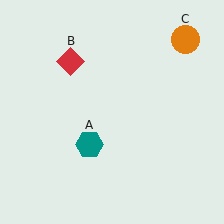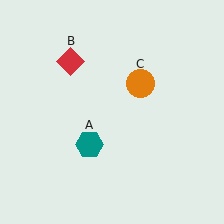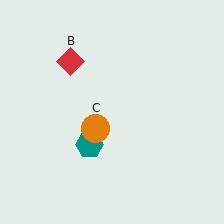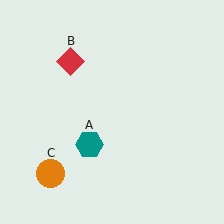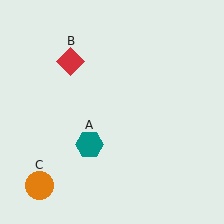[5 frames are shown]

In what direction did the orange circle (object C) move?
The orange circle (object C) moved down and to the left.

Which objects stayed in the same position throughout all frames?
Teal hexagon (object A) and red diamond (object B) remained stationary.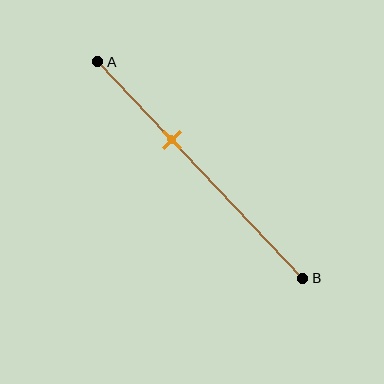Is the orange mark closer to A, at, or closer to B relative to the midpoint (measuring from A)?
The orange mark is closer to point A than the midpoint of segment AB.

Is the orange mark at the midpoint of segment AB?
No, the mark is at about 35% from A, not at the 50% midpoint.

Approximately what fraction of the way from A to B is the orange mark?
The orange mark is approximately 35% of the way from A to B.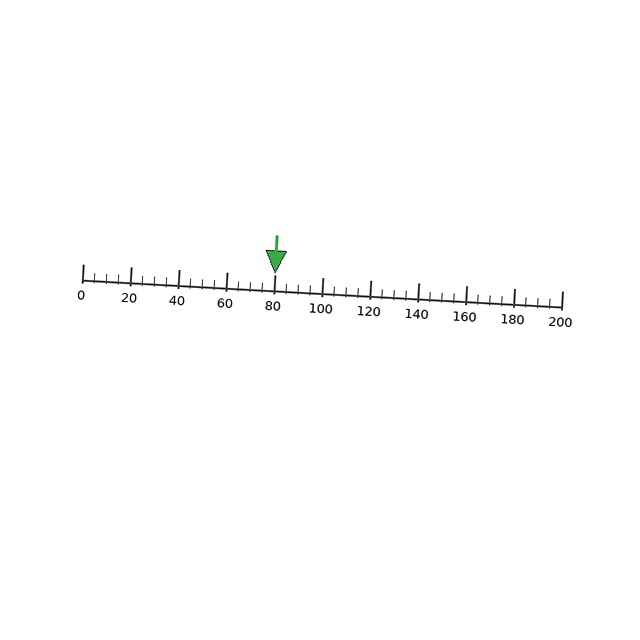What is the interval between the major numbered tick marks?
The major tick marks are spaced 20 units apart.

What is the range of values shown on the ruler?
The ruler shows values from 0 to 200.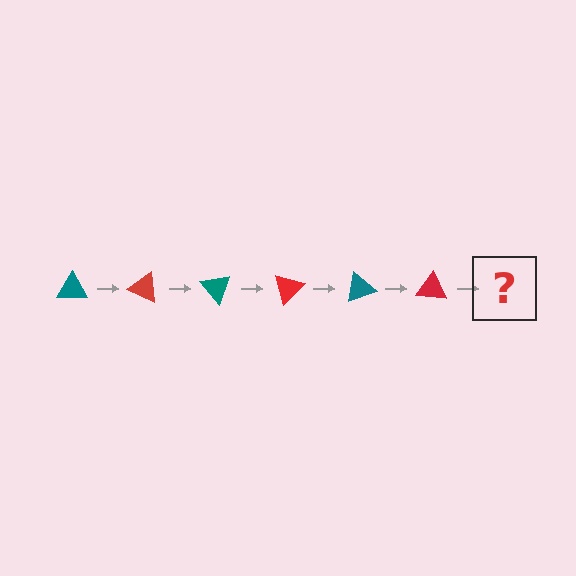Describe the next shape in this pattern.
It should be a teal triangle, rotated 150 degrees from the start.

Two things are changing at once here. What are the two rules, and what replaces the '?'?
The two rules are that it rotates 25 degrees each step and the color cycles through teal and red. The '?' should be a teal triangle, rotated 150 degrees from the start.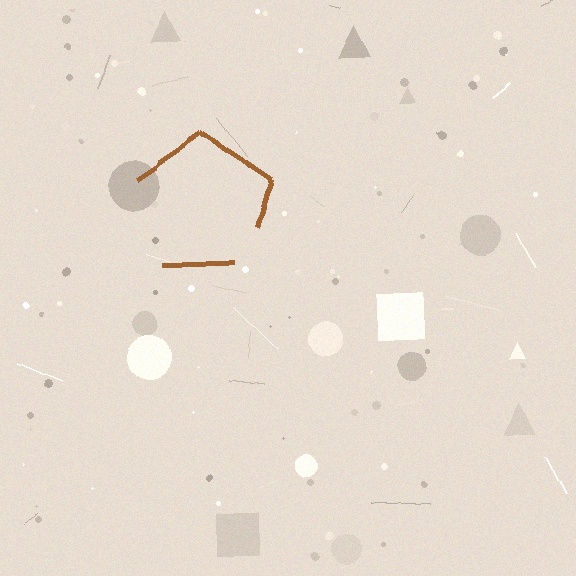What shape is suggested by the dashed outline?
The dashed outline suggests a pentagon.